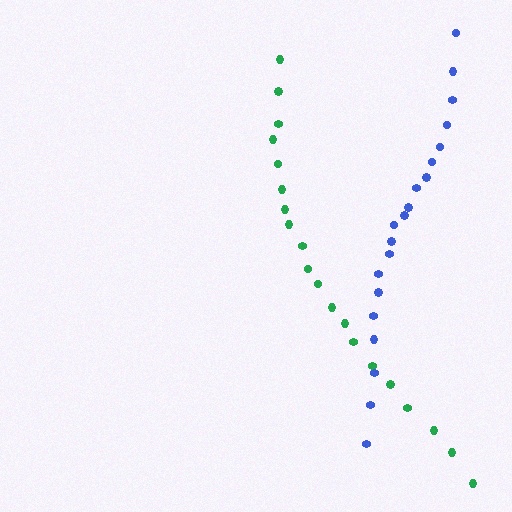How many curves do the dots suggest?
There are 2 distinct paths.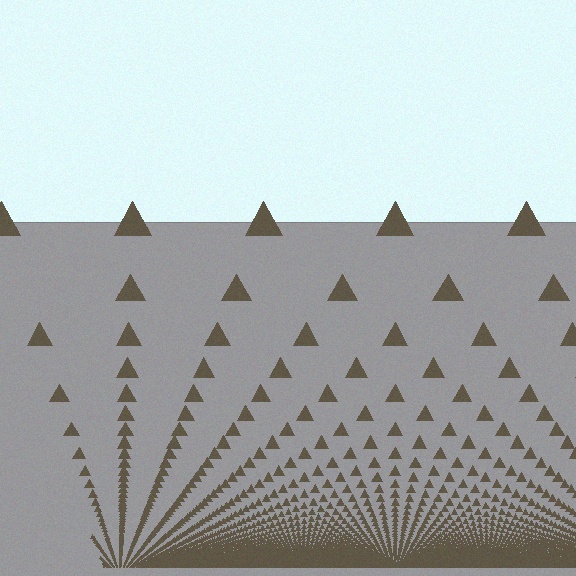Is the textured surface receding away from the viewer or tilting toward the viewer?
The surface appears to tilt toward the viewer. Texture elements get larger and sparser toward the top.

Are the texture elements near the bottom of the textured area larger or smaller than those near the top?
Smaller. The gradient is inverted — elements near the bottom are smaller and denser.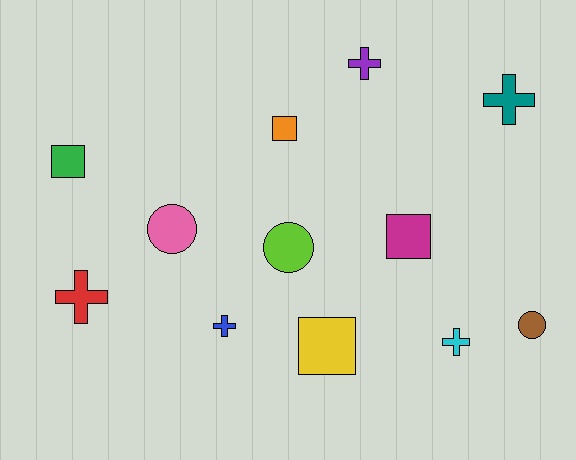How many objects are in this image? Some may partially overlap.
There are 12 objects.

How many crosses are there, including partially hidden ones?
There are 5 crosses.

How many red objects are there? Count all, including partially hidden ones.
There is 1 red object.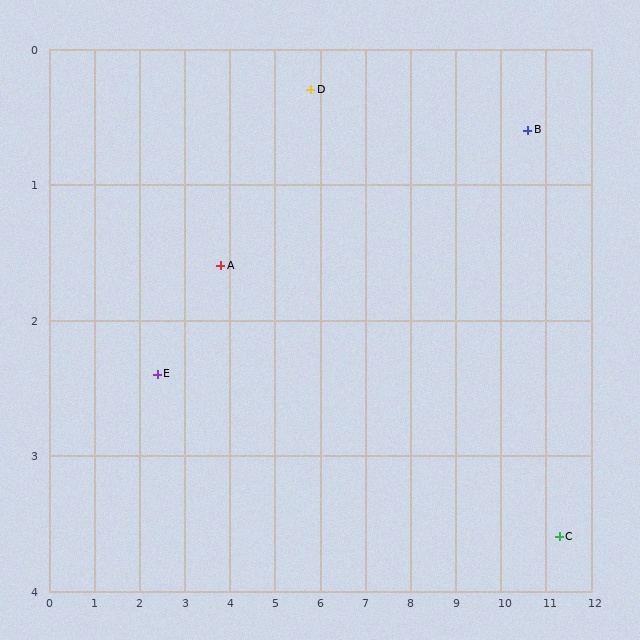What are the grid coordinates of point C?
Point C is at approximately (11.3, 3.6).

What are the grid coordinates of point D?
Point D is at approximately (5.8, 0.3).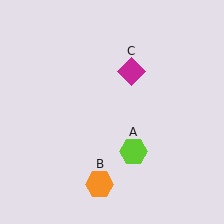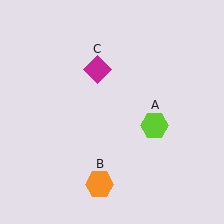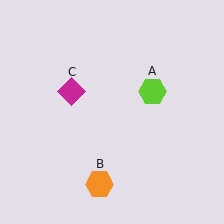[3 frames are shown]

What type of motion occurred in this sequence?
The lime hexagon (object A), magenta diamond (object C) rotated counterclockwise around the center of the scene.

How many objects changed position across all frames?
2 objects changed position: lime hexagon (object A), magenta diamond (object C).